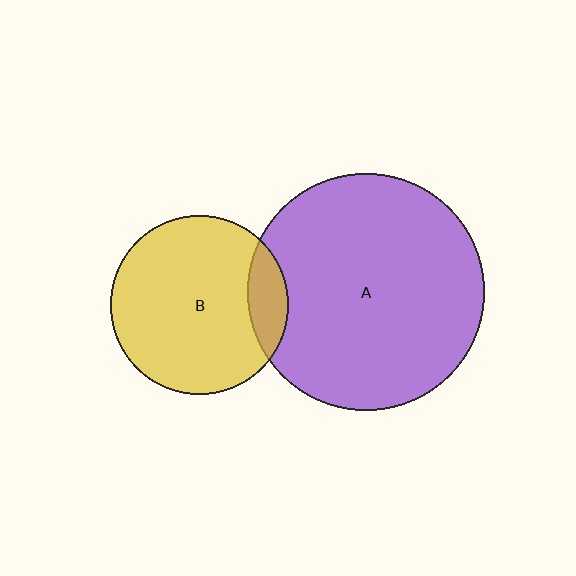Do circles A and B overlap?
Yes.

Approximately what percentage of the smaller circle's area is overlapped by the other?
Approximately 15%.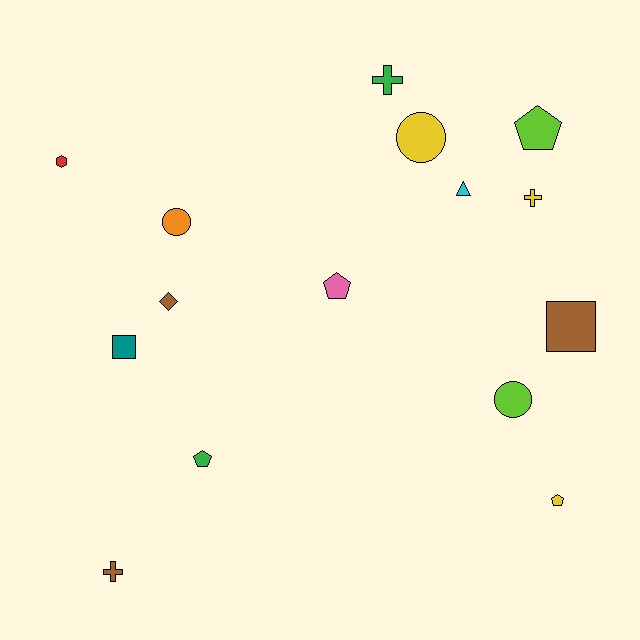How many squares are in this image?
There are 2 squares.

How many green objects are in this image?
There are 2 green objects.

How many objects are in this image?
There are 15 objects.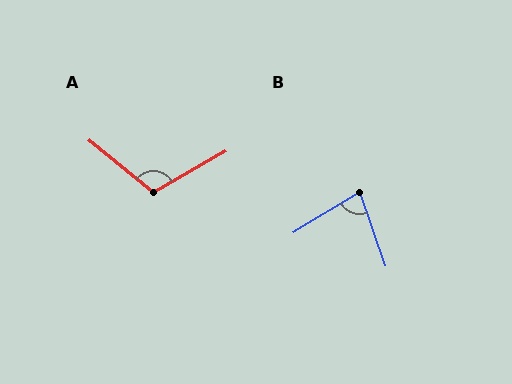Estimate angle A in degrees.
Approximately 111 degrees.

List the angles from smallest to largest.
B (77°), A (111°).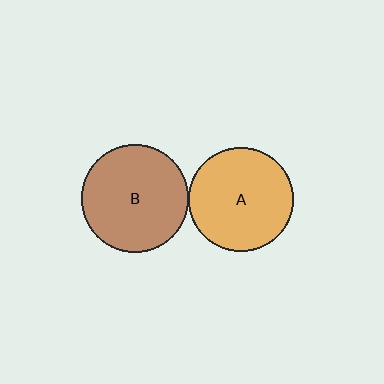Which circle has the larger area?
Circle B (brown).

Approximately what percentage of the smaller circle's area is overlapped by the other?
Approximately 5%.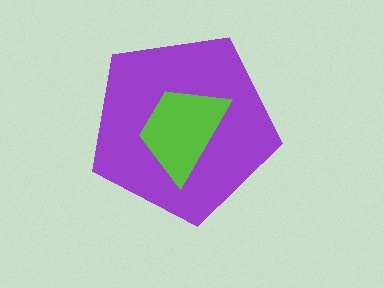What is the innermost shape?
The lime trapezoid.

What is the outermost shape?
The purple pentagon.